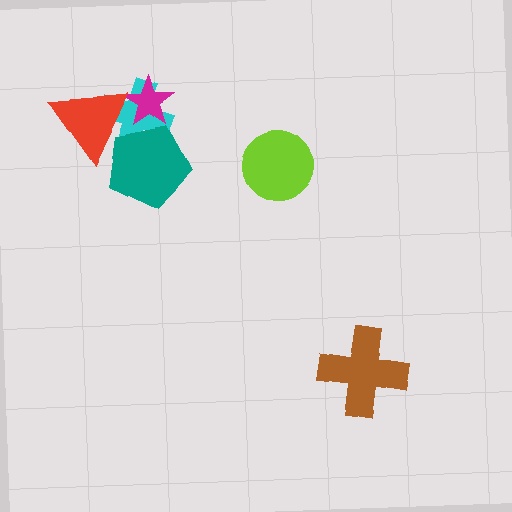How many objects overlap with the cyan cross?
3 objects overlap with the cyan cross.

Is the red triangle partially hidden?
No, no other shape covers it.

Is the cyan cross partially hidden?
Yes, it is partially covered by another shape.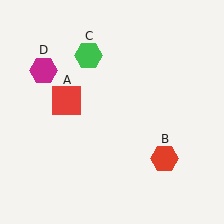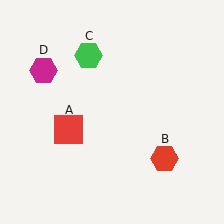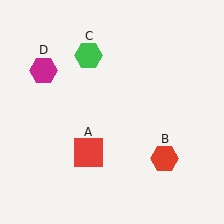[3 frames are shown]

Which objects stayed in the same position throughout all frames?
Red hexagon (object B) and green hexagon (object C) and magenta hexagon (object D) remained stationary.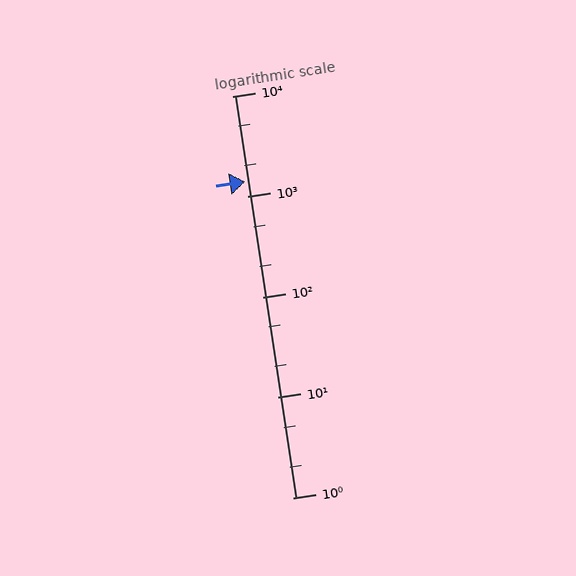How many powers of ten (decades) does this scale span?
The scale spans 4 decades, from 1 to 10000.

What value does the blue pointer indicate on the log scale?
The pointer indicates approximately 1400.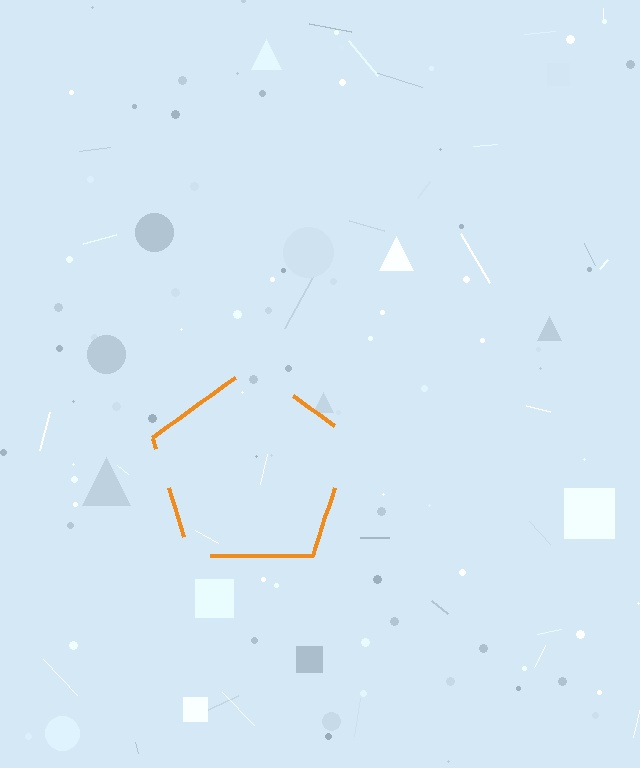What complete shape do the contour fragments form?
The contour fragments form a pentagon.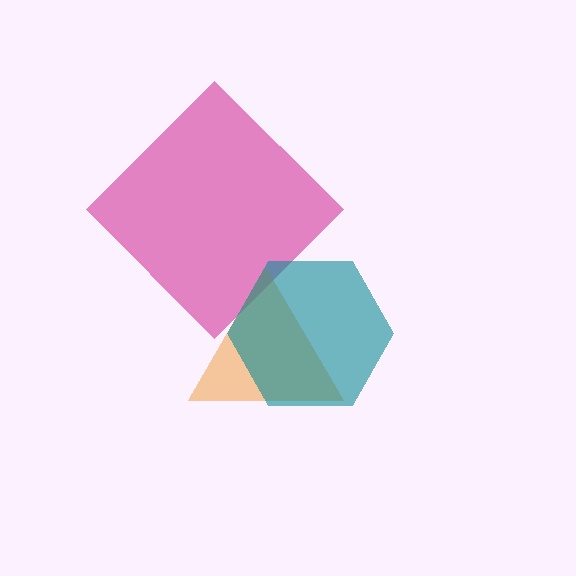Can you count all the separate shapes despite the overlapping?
Yes, there are 3 separate shapes.